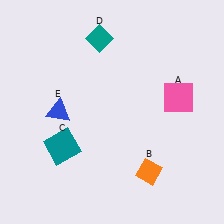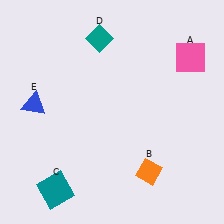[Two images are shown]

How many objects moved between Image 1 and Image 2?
3 objects moved between the two images.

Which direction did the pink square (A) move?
The pink square (A) moved up.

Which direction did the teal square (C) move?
The teal square (C) moved down.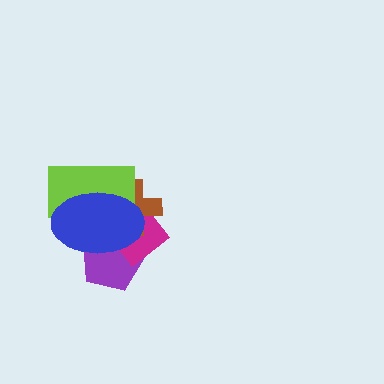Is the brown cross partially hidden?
Yes, it is partially covered by another shape.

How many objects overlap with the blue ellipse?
4 objects overlap with the blue ellipse.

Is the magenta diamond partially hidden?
Yes, it is partially covered by another shape.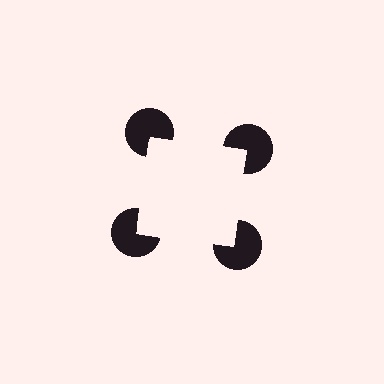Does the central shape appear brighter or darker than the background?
It typically appears slightly brighter than the background, even though no actual brightness change is drawn.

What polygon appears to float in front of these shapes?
An illusory square — its edges are inferred from the aligned wedge cuts in the pac-man discs, not physically drawn.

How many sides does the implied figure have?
4 sides.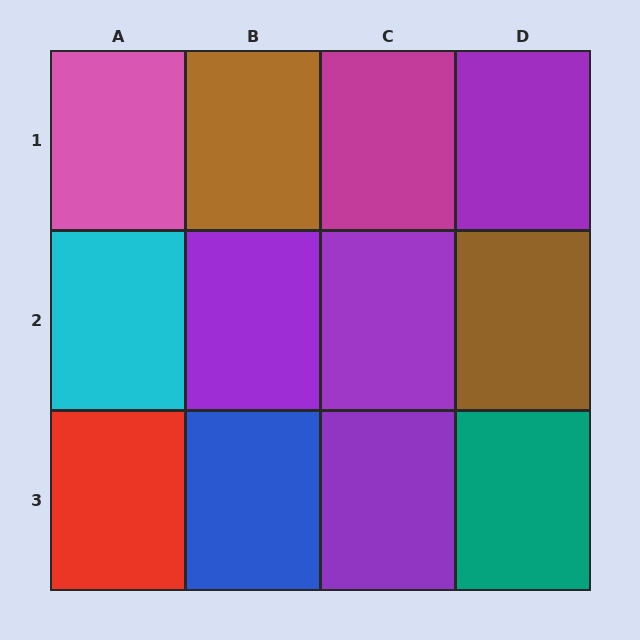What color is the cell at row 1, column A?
Pink.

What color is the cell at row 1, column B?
Brown.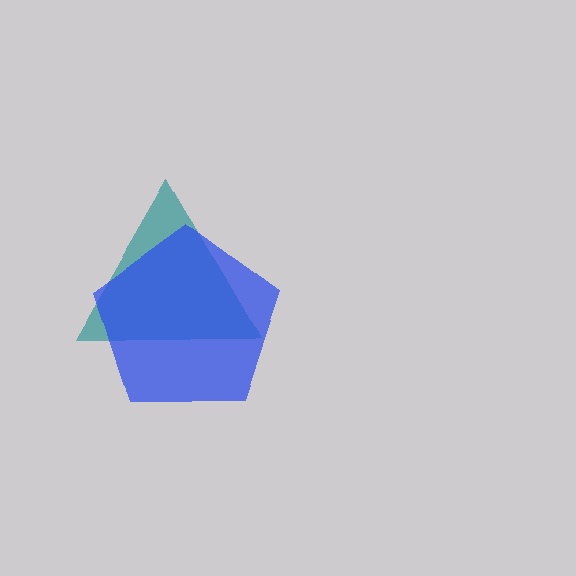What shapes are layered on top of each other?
The layered shapes are: a teal triangle, a blue pentagon.